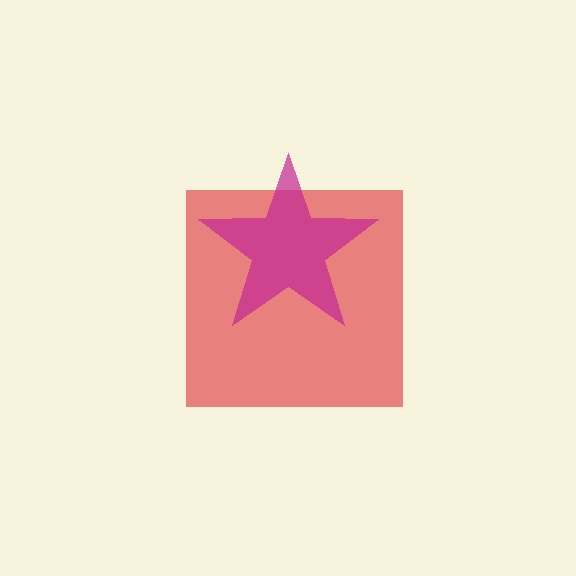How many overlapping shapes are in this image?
There are 2 overlapping shapes in the image.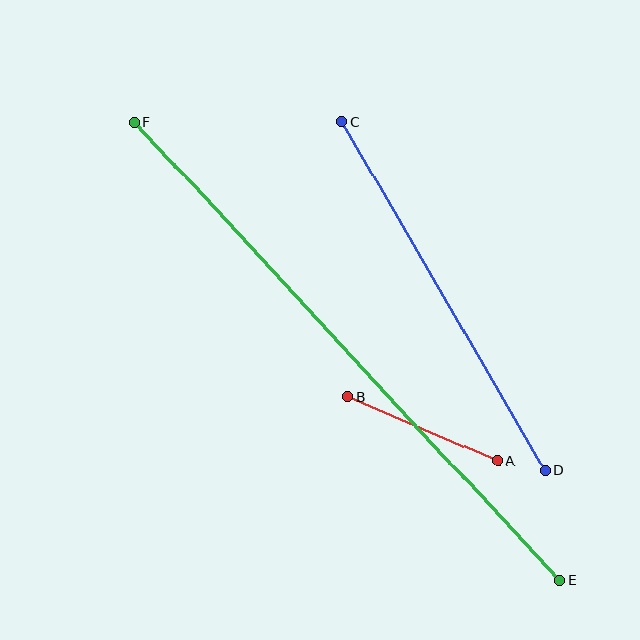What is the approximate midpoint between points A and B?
The midpoint is at approximately (423, 429) pixels.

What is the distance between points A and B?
The distance is approximately 163 pixels.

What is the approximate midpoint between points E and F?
The midpoint is at approximately (347, 351) pixels.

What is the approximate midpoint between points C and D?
The midpoint is at approximately (443, 296) pixels.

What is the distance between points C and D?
The distance is approximately 403 pixels.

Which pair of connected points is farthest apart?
Points E and F are farthest apart.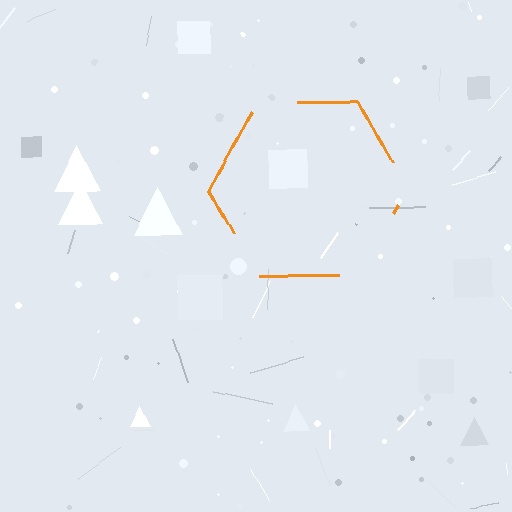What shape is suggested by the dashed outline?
The dashed outline suggests a hexagon.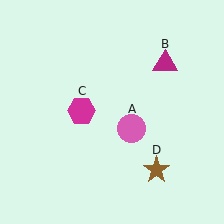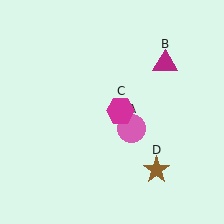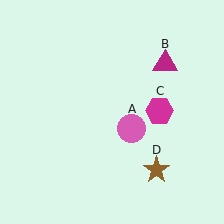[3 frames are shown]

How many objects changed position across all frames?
1 object changed position: magenta hexagon (object C).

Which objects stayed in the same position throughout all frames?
Pink circle (object A) and magenta triangle (object B) and brown star (object D) remained stationary.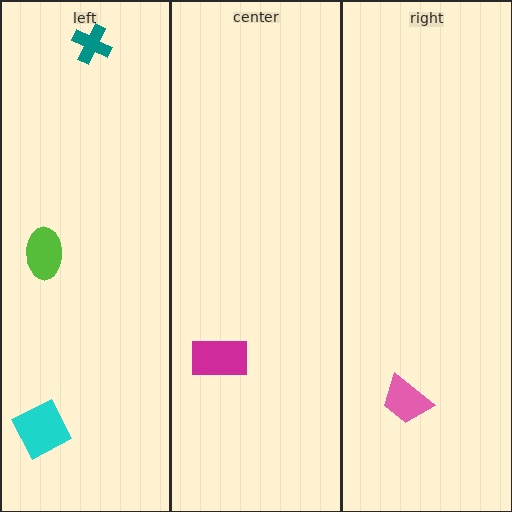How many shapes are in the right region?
1.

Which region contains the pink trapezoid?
The right region.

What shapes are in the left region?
The cyan square, the teal cross, the lime ellipse.